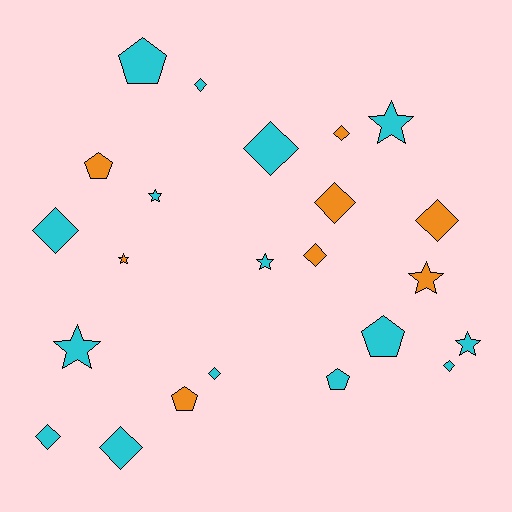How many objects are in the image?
There are 23 objects.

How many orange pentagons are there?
There are 2 orange pentagons.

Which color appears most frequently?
Cyan, with 15 objects.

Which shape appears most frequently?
Diamond, with 11 objects.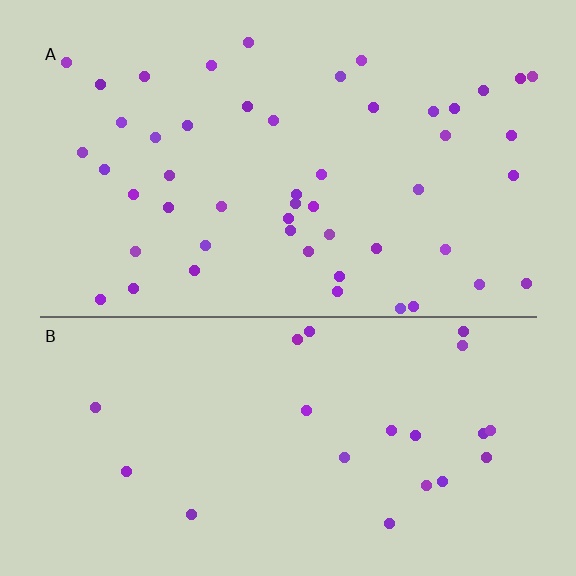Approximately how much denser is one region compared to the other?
Approximately 2.3× — region A over region B.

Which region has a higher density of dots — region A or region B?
A (the top).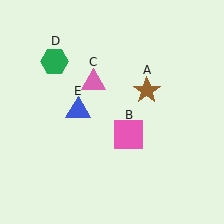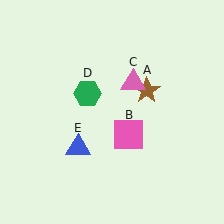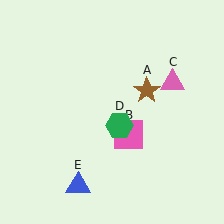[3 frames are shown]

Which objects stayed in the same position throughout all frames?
Brown star (object A) and pink square (object B) remained stationary.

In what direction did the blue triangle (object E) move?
The blue triangle (object E) moved down.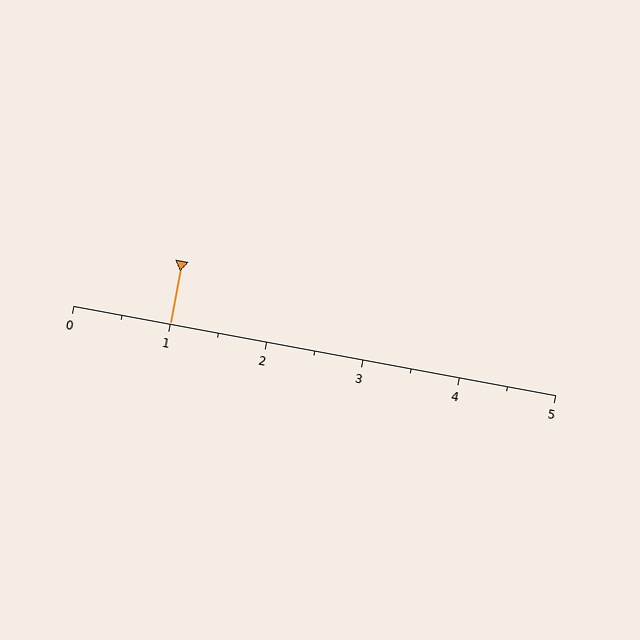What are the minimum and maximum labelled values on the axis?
The axis runs from 0 to 5.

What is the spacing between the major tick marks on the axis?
The major ticks are spaced 1 apart.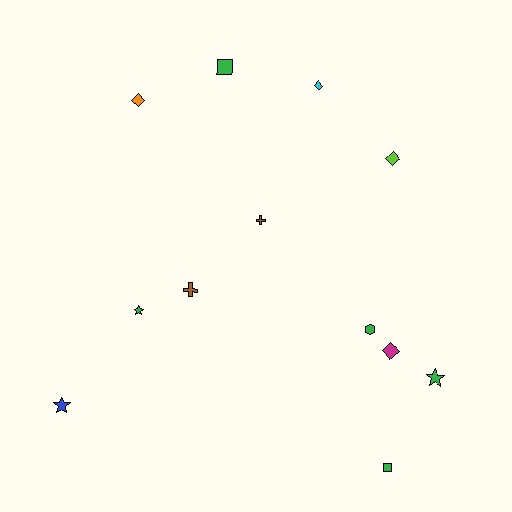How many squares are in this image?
There are 2 squares.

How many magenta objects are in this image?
There is 1 magenta object.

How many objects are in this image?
There are 12 objects.